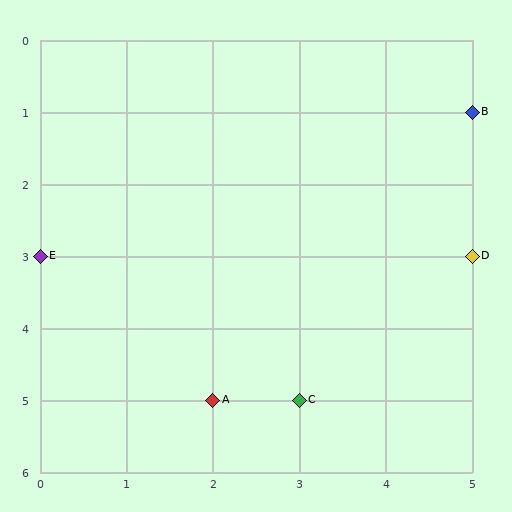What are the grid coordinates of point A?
Point A is at grid coordinates (2, 5).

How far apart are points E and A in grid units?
Points E and A are 2 columns and 2 rows apart (about 2.8 grid units diagonally).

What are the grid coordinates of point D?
Point D is at grid coordinates (5, 3).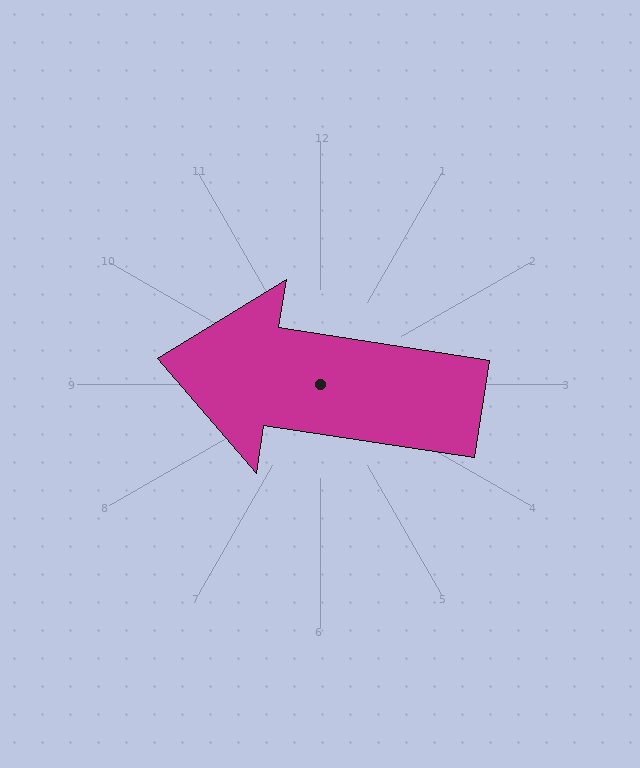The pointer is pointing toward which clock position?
Roughly 9 o'clock.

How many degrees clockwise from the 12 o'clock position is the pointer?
Approximately 279 degrees.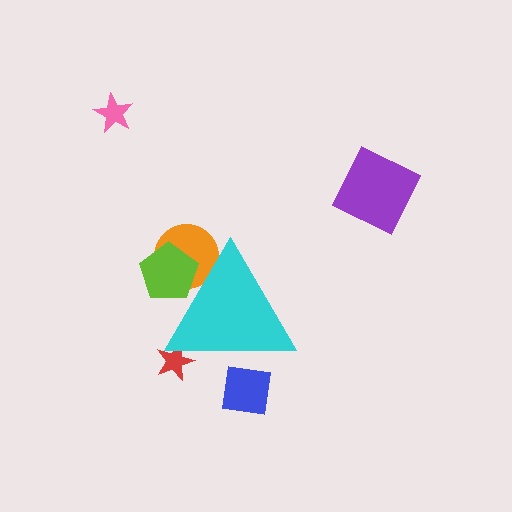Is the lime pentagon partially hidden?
Yes, the lime pentagon is partially hidden behind the cyan triangle.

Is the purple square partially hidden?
No, the purple square is fully visible.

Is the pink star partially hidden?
No, the pink star is fully visible.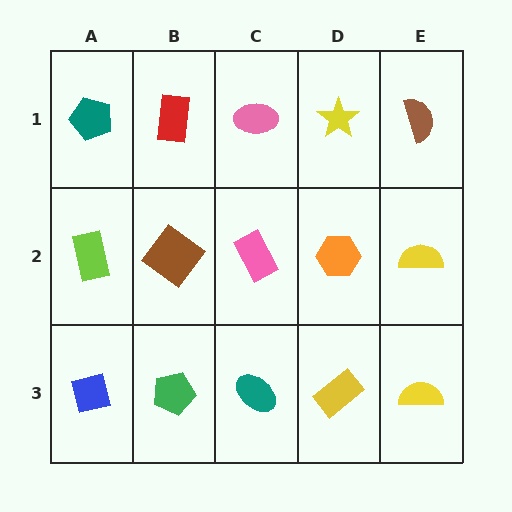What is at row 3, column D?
A yellow rectangle.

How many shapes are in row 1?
5 shapes.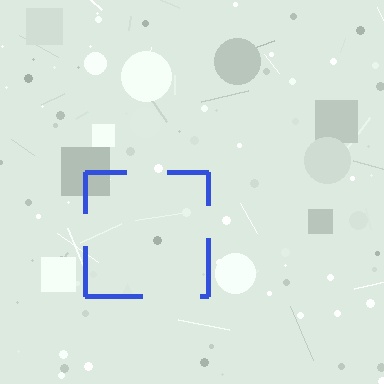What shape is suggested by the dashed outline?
The dashed outline suggests a square.